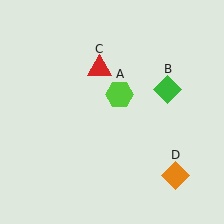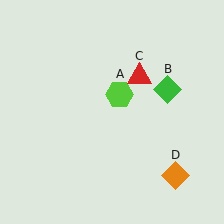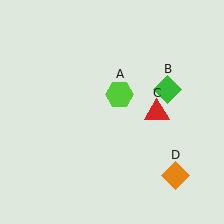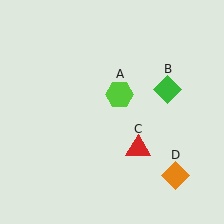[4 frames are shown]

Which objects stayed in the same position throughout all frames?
Lime hexagon (object A) and green diamond (object B) and orange diamond (object D) remained stationary.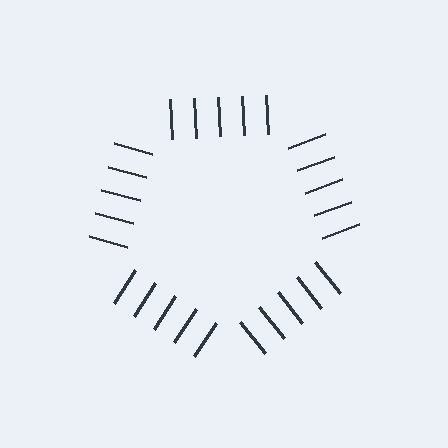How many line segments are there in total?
25 — 5 along each of the 5 edges.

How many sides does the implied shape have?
5 sides — the line-ends trace a pentagon.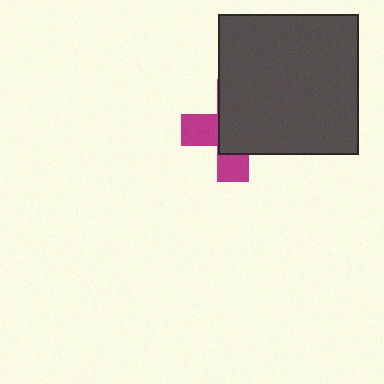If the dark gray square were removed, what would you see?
You would see the complete magenta cross.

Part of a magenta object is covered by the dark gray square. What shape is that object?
It is a cross.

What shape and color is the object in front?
The object in front is a dark gray square.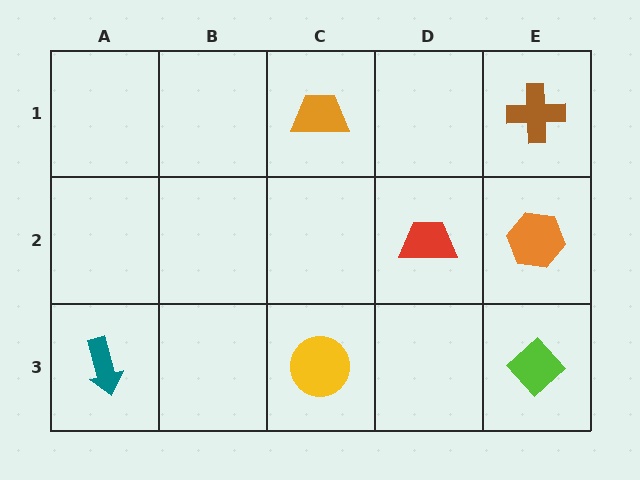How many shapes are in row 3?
3 shapes.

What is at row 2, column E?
An orange hexagon.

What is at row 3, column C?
A yellow circle.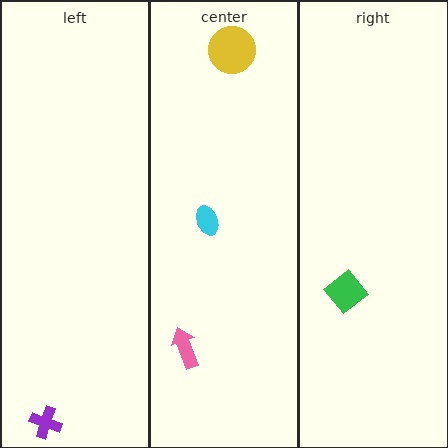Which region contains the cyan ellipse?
The center region.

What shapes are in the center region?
The pink arrow, the yellow circle, the cyan ellipse.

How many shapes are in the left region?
1.